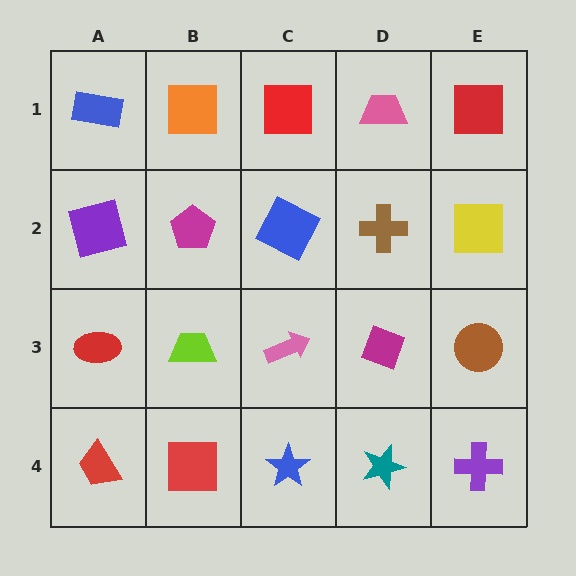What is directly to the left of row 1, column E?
A pink trapezoid.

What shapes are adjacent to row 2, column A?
A blue rectangle (row 1, column A), a red ellipse (row 3, column A), a magenta pentagon (row 2, column B).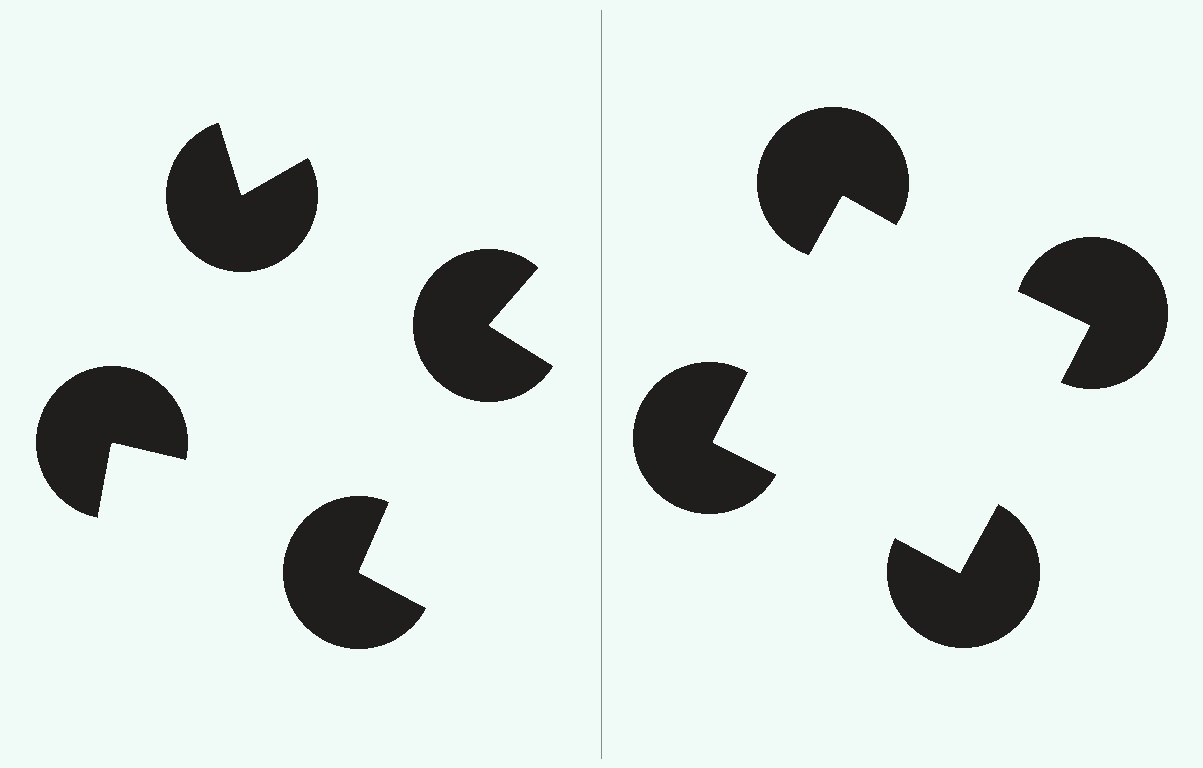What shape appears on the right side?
An illusory square.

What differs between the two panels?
The pac-man discs are positioned identically on both sides; only the wedge orientations differ. On the right they align to a square; on the left they are misaligned.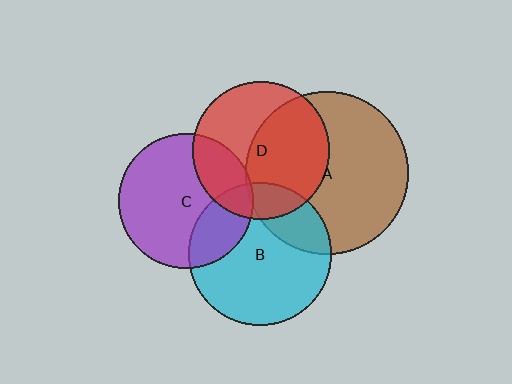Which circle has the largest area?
Circle A (brown).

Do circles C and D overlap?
Yes.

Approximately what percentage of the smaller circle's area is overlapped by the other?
Approximately 25%.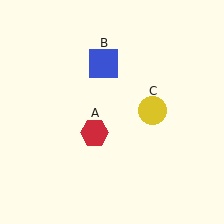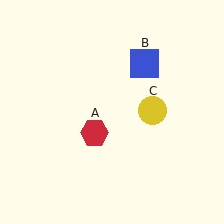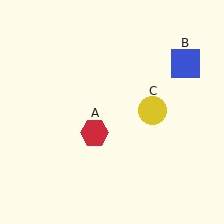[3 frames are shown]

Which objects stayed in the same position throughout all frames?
Red hexagon (object A) and yellow circle (object C) remained stationary.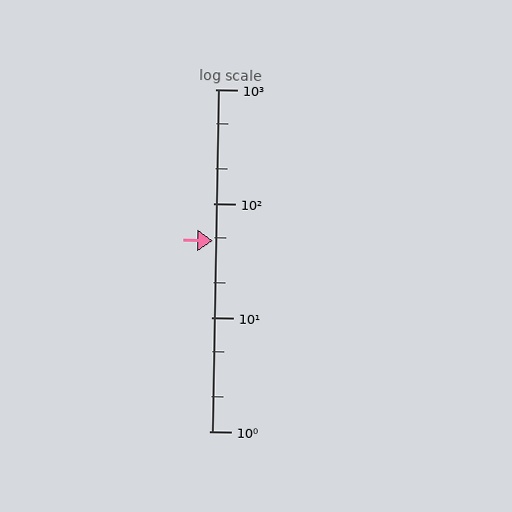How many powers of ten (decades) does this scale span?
The scale spans 3 decades, from 1 to 1000.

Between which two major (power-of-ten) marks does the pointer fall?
The pointer is between 10 and 100.